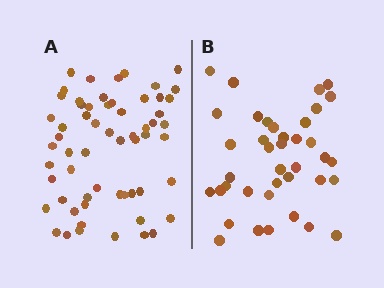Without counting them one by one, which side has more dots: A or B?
Region A (the left region) has more dots.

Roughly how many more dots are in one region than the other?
Region A has approximately 20 more dots than region B.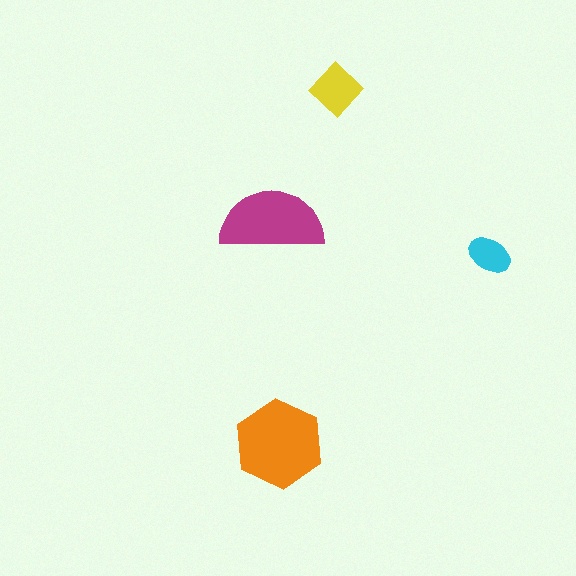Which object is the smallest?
The cyan ellipse.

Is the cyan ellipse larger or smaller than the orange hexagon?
Smaller.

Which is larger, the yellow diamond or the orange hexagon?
The orange hexagon.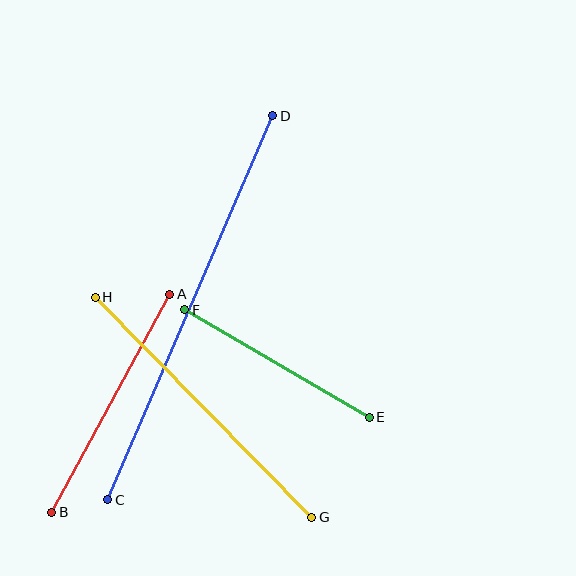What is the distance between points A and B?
The distance is approximately 248 pixels.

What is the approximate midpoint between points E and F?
The midpoint is at approximately (277, 363) pixels.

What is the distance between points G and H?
The distance is approximately 308 pixels.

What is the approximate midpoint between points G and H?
The midpoint is at approximately (203, 407) pixels.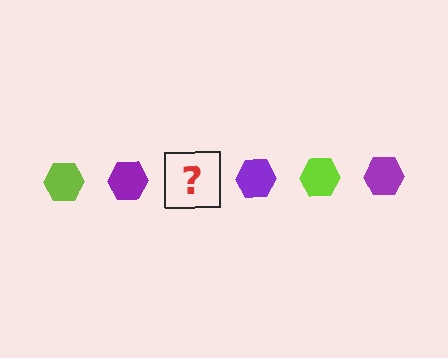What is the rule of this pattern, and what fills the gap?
The rule is that the pattern cycles through lime, purple hexagons. The gap should be filled with a lime hexagon.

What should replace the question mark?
The question mark should be replaced with a lime hexagon.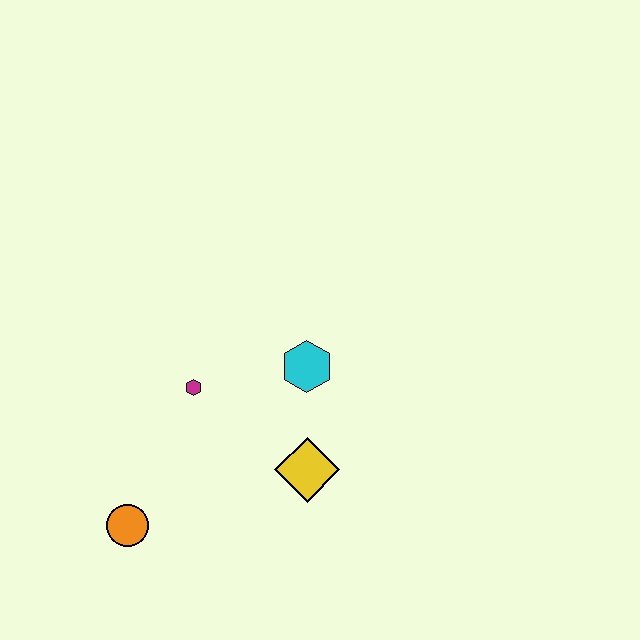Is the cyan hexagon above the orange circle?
Yes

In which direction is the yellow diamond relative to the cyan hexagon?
The yellow diamond is below the cyan hexagon.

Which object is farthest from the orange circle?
The cyan hexagon is farthest from the orange circle.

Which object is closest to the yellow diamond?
The cyan hexagon is closest to the yellow diamond.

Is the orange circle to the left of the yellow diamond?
Yes